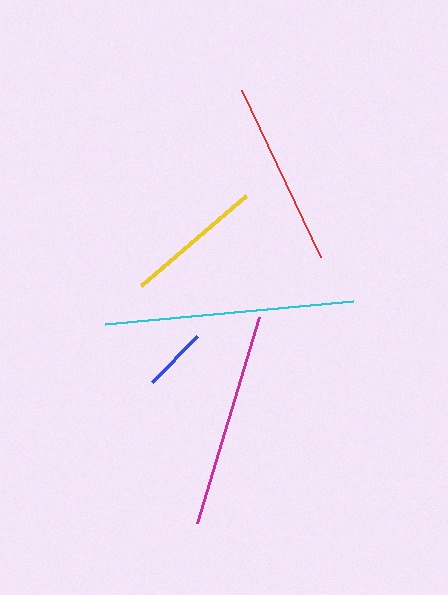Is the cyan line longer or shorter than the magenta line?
The cyan line is longer than the magenta line.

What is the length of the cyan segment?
The cyan segment is approximately 249 pixels long.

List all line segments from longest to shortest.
From longest to shortest: cyan, magenta, red, yellow, blue.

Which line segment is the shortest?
The blue line is the shortest at approximately 63 pixels.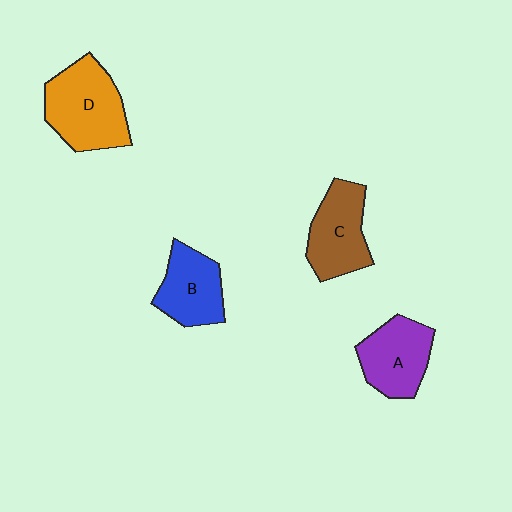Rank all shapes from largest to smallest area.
From largest to smallest: D (orange), C (brown), A (purple), B (blue).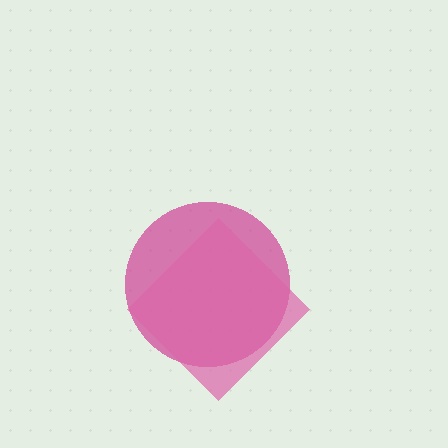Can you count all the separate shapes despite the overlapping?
Yes, there are 2 separate shapes.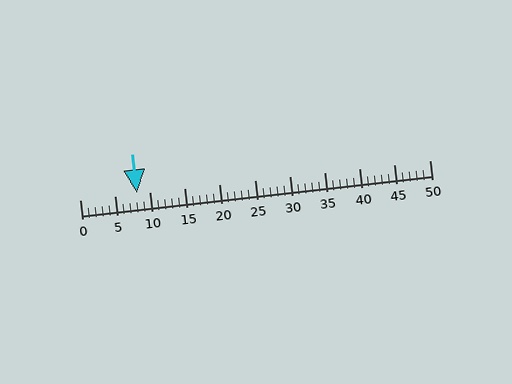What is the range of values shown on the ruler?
The ruler shows values from 0 to 50.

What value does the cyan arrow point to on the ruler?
The cyan arrow points to approximately 8.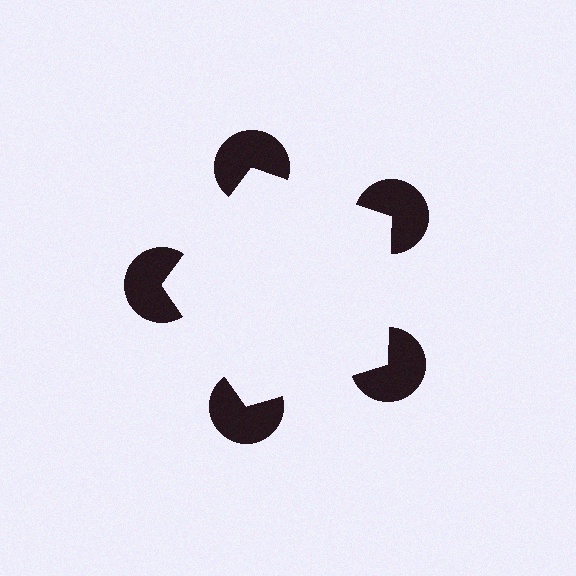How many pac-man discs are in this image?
There are 5 — one at each vertex of the illusory pentagon.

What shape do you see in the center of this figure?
An illusory pentagon — its edges are inferred from the aligned wedge cuts in the pac-man discs, not physically drawn.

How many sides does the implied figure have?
5 sides.